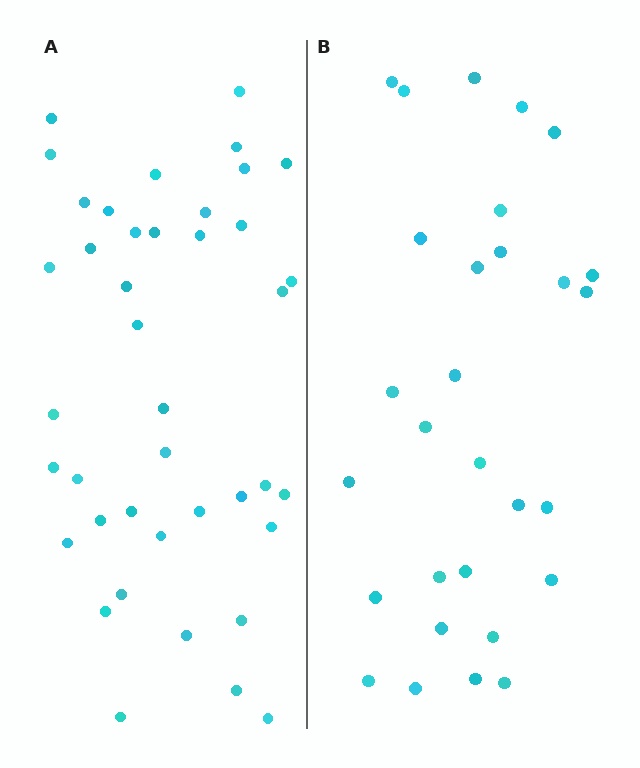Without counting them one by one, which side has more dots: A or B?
Region A (the left region) has more dots.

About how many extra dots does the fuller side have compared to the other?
Region A has roughly 12 or so more dots than region B.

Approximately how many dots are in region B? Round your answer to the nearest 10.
About 30 dots. (The exact count is 29, which rounds to 30.)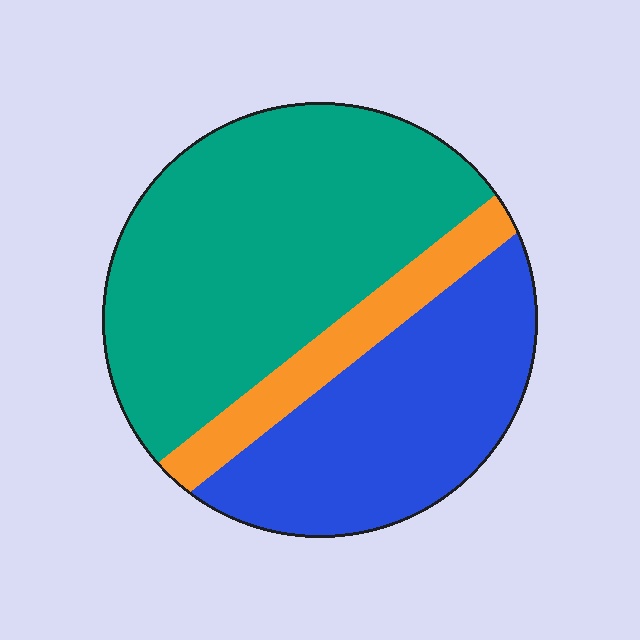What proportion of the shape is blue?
Blue covers 34% of the shape.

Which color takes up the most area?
Teal, at roughly 55%.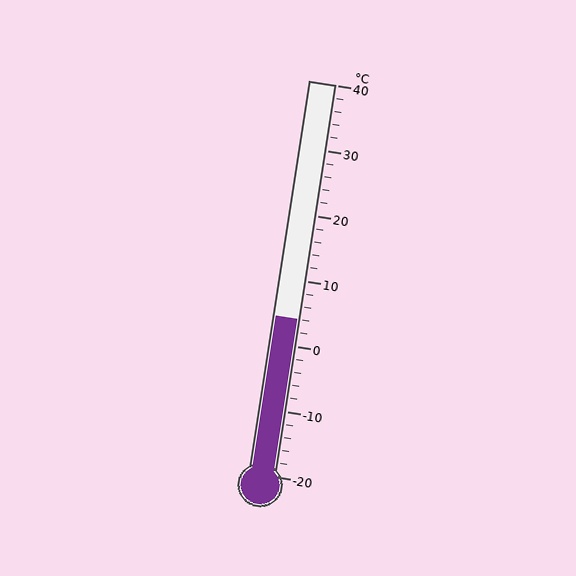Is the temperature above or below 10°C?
The temperature is below 10°C.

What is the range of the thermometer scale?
The thermometer scale ranges from -20°C to 40°C.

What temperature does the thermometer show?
The thermometer shows approximately 4°C.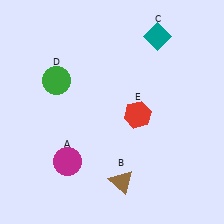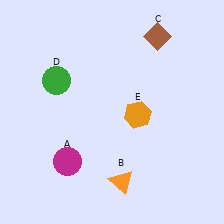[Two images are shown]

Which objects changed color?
B changed from brown to orange. C changed from teal to brown. E changed from red to orange.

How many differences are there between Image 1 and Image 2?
There are 3 differences between the two images.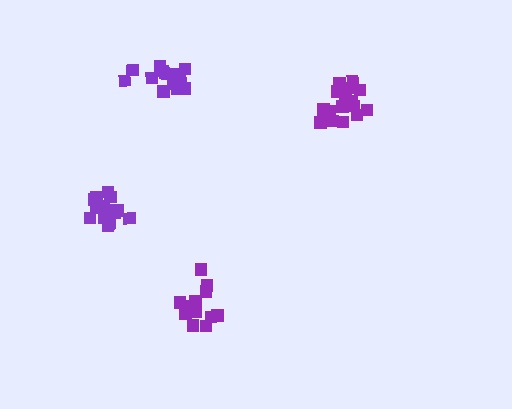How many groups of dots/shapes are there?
There are 4 groups.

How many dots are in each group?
Group 1: 13 dots, Group 2: 16 dots, Group 3: 17 dots, Group 4: 14 dots (60 total).